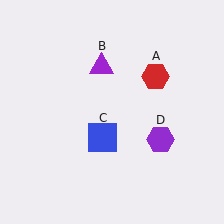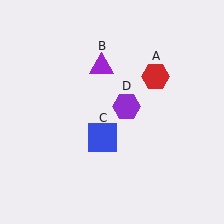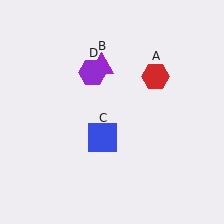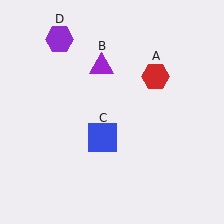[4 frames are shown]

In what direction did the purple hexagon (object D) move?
The purple hexagon (object D) moved up and to the left.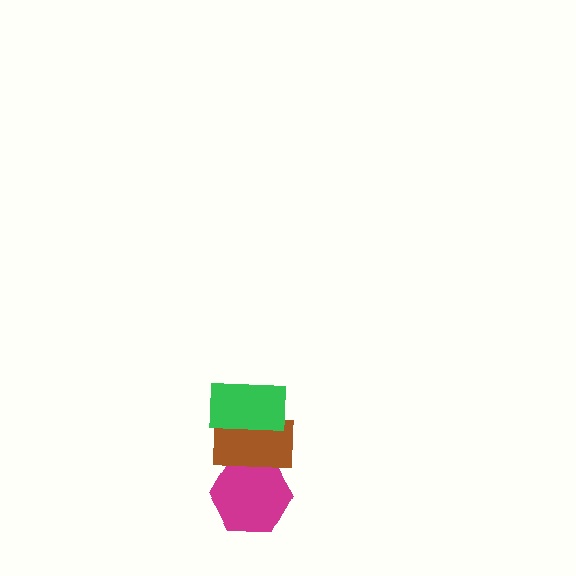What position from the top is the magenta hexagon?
The magenta hexagon is 3rd from the top.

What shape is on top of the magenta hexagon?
The brown rectangle is on top of the magenta hexagon.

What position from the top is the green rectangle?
The green rectangle is 1st from the top.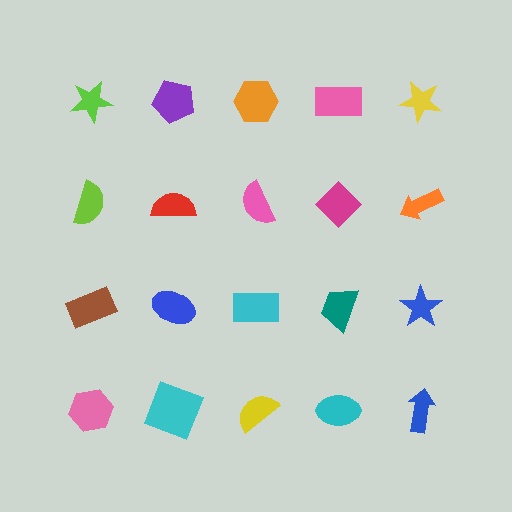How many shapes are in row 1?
5 shapes.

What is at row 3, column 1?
A brown rectangle.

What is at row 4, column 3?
A yellow semicircle.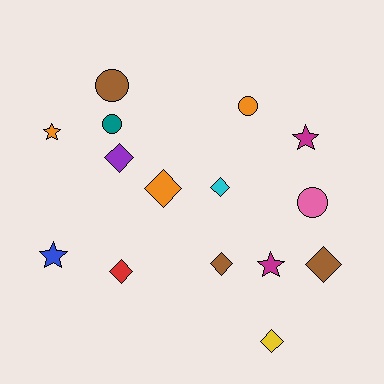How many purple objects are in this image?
There is 1 purple object.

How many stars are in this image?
There are 4 stars.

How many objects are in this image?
There are 15 objects.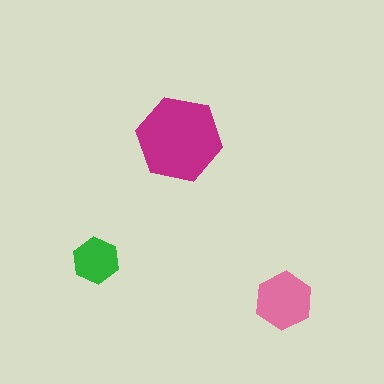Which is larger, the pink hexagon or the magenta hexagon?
The magenta one.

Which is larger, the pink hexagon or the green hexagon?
The pink one.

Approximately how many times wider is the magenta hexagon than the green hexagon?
About 2 times wider.